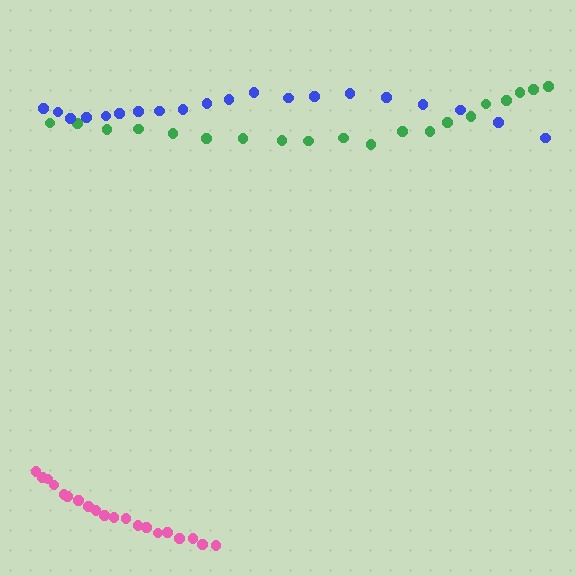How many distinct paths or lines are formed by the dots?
There are 3 distinct paths.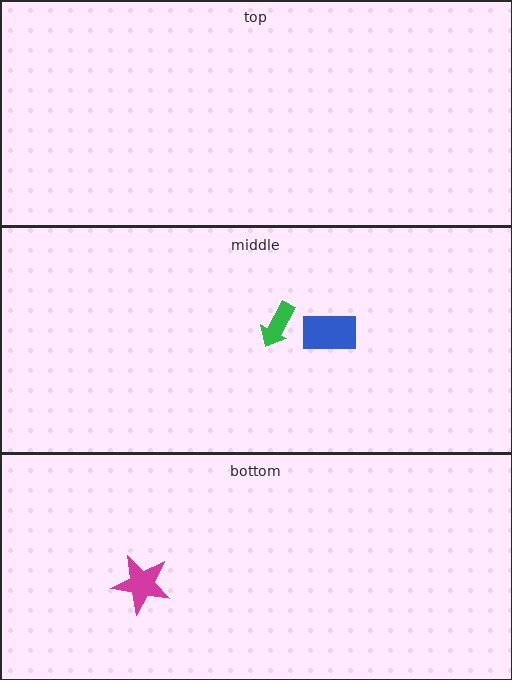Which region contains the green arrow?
The middle region.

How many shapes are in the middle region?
2.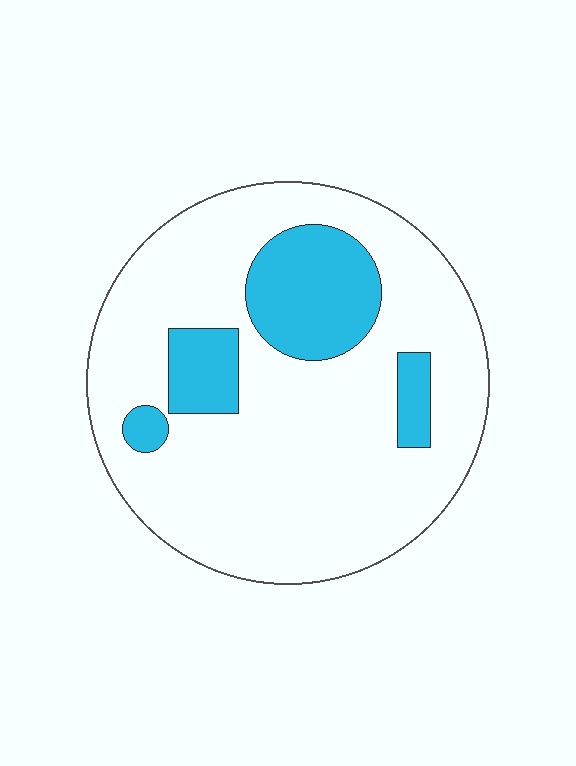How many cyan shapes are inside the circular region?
4.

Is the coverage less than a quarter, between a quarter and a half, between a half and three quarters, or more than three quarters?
Less than a quarter.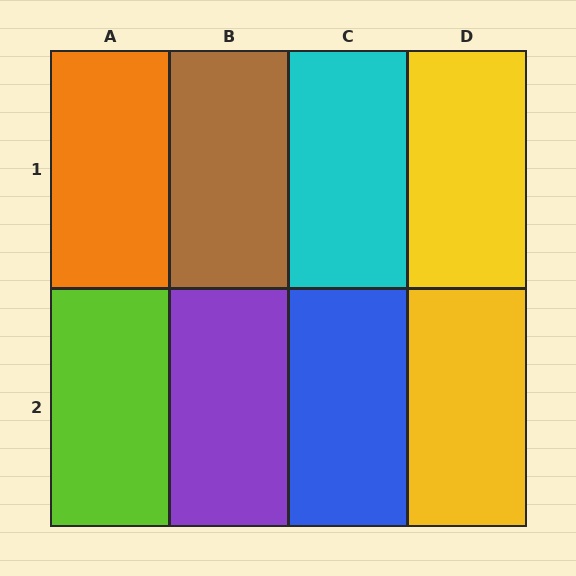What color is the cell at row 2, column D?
Yellow.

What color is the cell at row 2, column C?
Blue.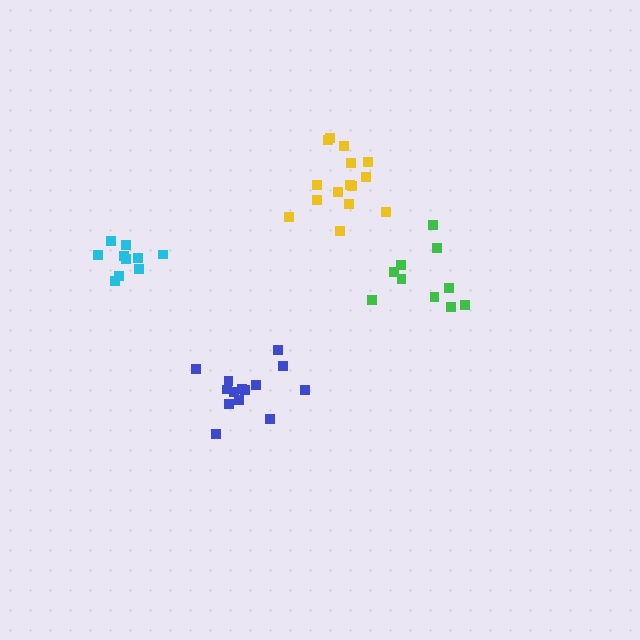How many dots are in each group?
Group 1: 10 dots, Group 2: 15 dots, Group 3: 10 dots, Group 4: 14 dots (49 total).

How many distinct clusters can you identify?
There are 4 distinct clusters.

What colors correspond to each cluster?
The clusters are colored: green, yellow, cyan, blue.